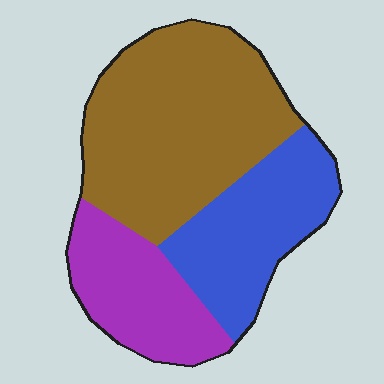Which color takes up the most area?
Brown, at roughly 50%.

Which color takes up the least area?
Purple, at roughly 25%.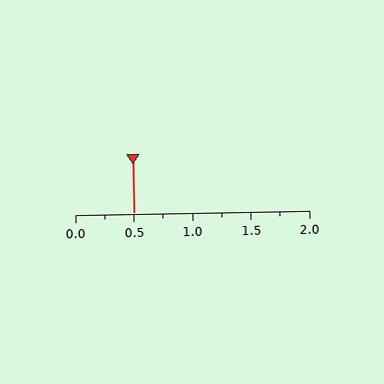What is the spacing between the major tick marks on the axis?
The major ticks are spaced 0.5 apart.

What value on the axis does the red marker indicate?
The marker indicates approximately 0.5.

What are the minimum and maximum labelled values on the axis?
The axis runs from 0.0 to 2.0.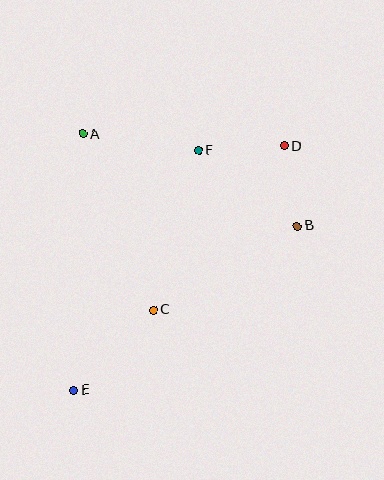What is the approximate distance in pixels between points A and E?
The distance between A and E is approximately 256 pixels.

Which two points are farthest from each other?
Points D and E are farthest from each other.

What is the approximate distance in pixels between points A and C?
The distance between A and C is approximately 189 pixels.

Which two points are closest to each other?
Points B and D are closest to each other.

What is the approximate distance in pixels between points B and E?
The distance between B and E is approximately 277 pixels.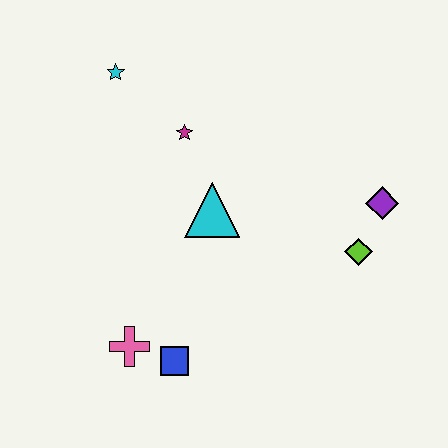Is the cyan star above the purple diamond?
Yes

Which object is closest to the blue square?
The pink cross is closest to the blue square.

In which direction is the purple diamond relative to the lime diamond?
The purple diamond is above the lime diamond.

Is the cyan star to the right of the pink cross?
No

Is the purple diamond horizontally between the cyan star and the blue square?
No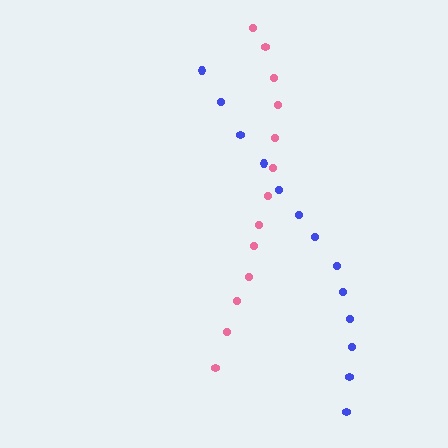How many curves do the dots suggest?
There are 2 distinct paths.